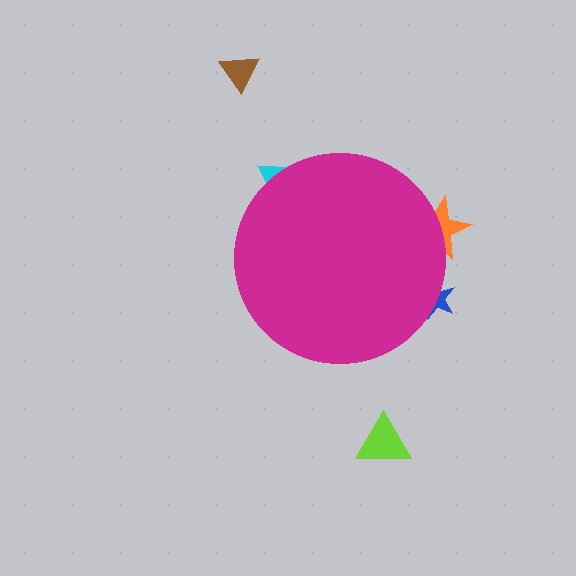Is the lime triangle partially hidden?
No, the lime triangle is fully visible.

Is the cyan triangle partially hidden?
Yes, the cyan triangle is partially hidden behind the magenta circle.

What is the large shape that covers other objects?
A magenta circle.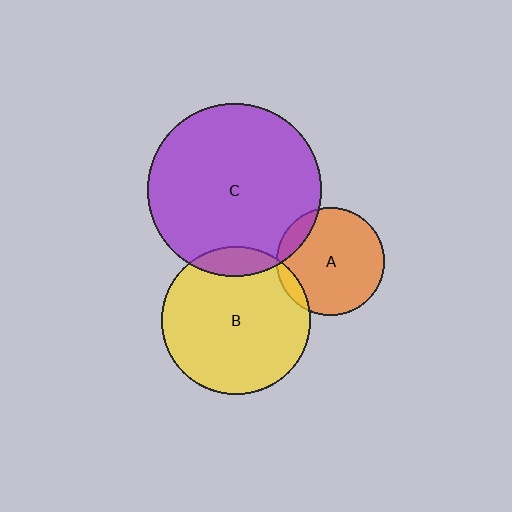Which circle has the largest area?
Circle C (purple).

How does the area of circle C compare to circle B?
Approximately 1.4 times.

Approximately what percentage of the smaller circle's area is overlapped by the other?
Approximately 10%.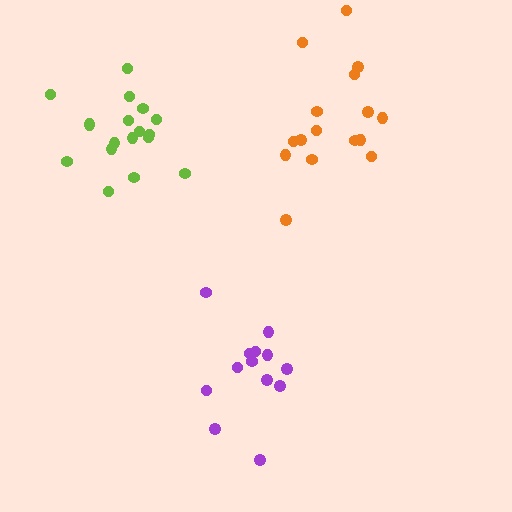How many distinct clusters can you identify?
There are 3 distinct clusters.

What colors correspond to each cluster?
The clusters are colored: orange, purple, lime.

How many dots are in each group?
Group 1: 16 dots, Group 2: 13 dots, Group 3: 18 dots (47 total).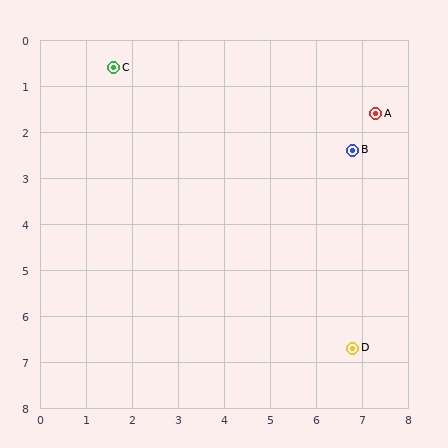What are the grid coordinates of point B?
Point B is at approximately (6.8, 2.4).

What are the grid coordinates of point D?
Point D is at approximately (6.8, 6.7).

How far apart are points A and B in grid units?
Points A and B are about 0.9 grid units apart.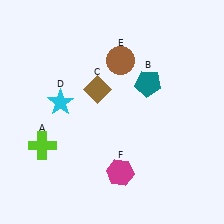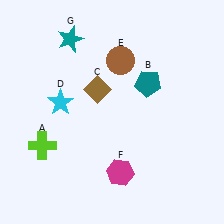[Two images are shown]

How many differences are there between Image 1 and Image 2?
There is 1 difference between the two images.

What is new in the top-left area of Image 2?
A teal star (G) was added in the top-left area of Image 2.